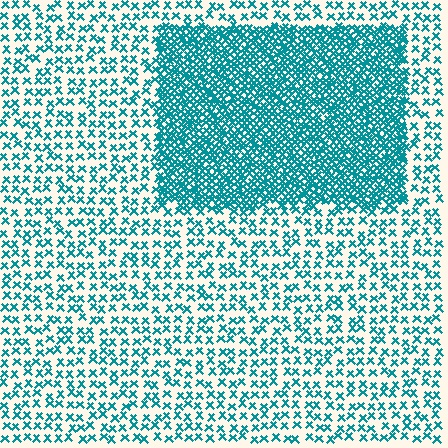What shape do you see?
I see a rectangle.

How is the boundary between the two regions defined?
The boundary is defined by a change in element density (approximately 2.9x ratio). All elements are the same color, size, and shape.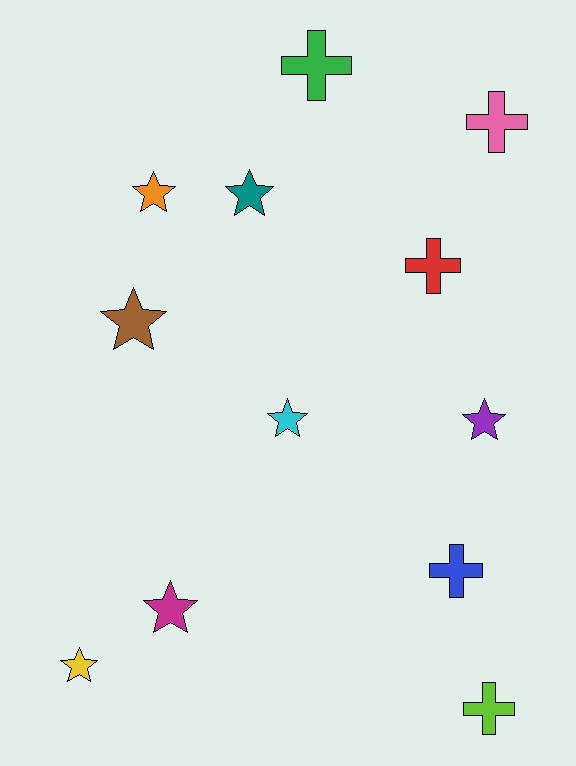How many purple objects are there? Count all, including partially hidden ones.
There is 1 purple object.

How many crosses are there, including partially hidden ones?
There are 5 crosses.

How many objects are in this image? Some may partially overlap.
There are 12 objects.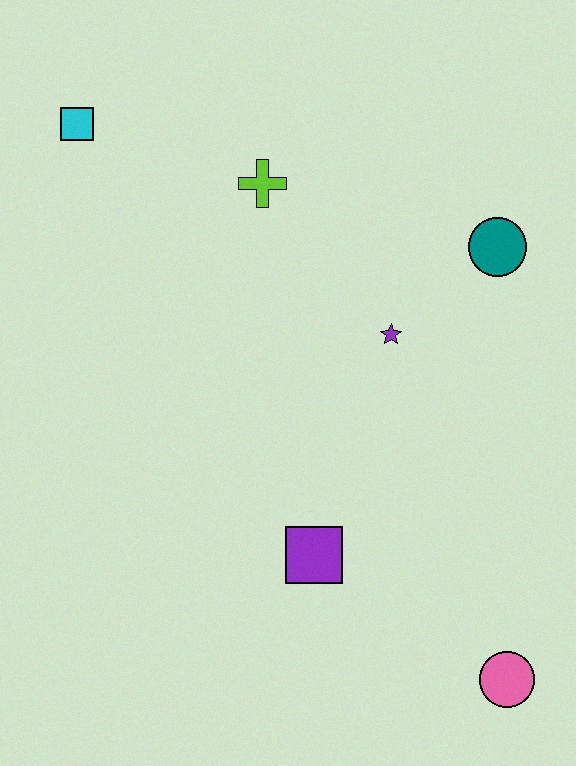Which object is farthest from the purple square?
The cyan square is farthest from the purple square.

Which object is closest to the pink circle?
The purple square is closest to the pink circle.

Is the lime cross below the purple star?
No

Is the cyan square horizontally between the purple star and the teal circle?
No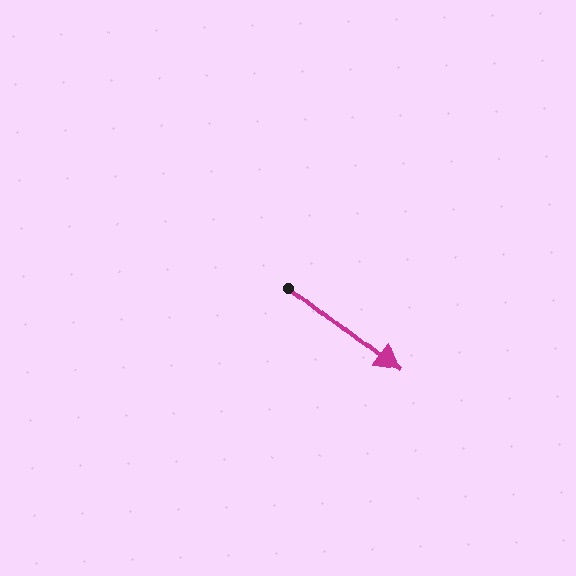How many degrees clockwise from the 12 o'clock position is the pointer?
Approximately 128 degrees.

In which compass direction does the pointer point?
Southeast.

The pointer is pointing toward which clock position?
Roughly 4 o'clock.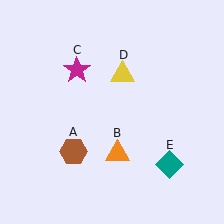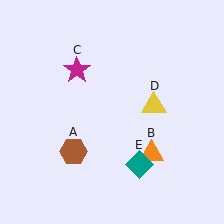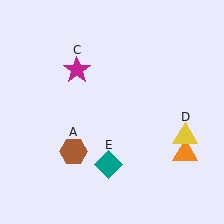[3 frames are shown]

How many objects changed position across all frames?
3 objects changed position: orange triangle (object B), yellow triangle (object D), teal diamond (object E).